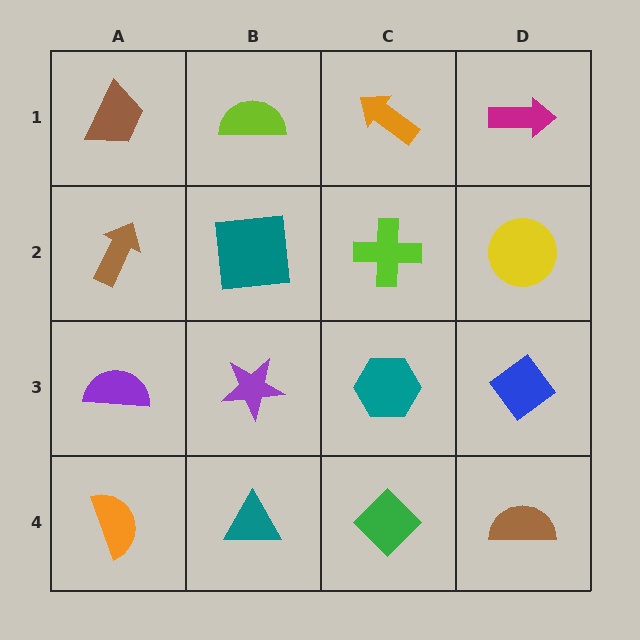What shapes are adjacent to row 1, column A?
A brown arrow (row 2, column A), a lime semicircle (row 1, column B).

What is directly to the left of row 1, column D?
An orange arrow.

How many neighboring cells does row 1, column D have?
2.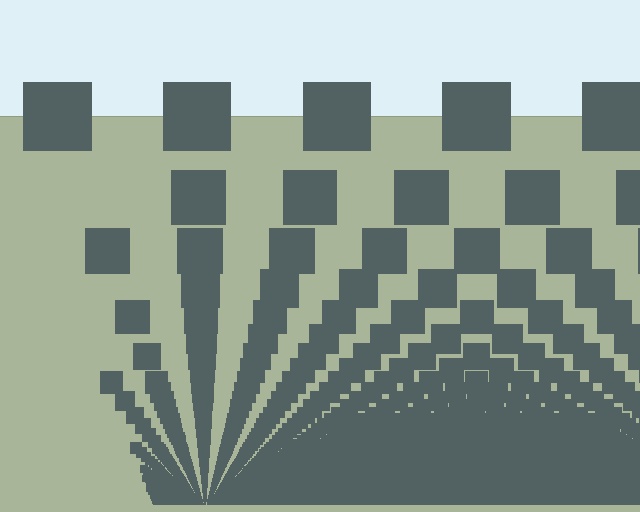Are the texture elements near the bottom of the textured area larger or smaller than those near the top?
Smaller. The gradient is inverted — elements near the bottom are smaller and denser.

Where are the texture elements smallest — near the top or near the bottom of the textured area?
Near the bottom.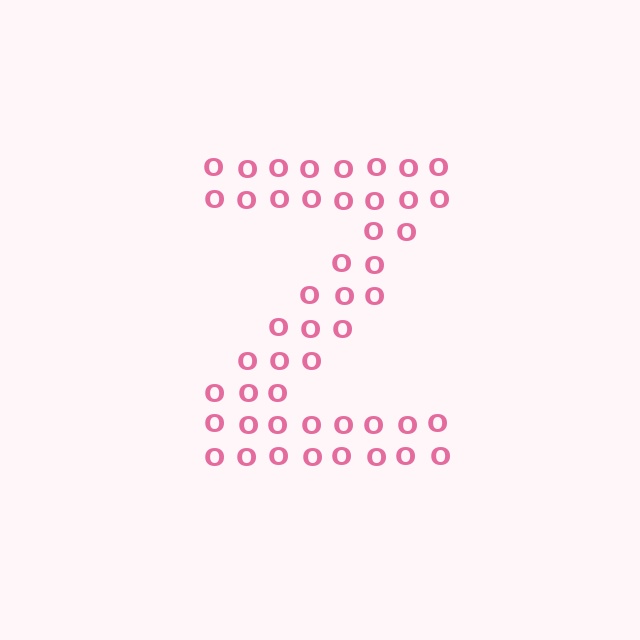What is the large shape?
The large shape is the letter Z.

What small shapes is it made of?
It is made of small letter O's.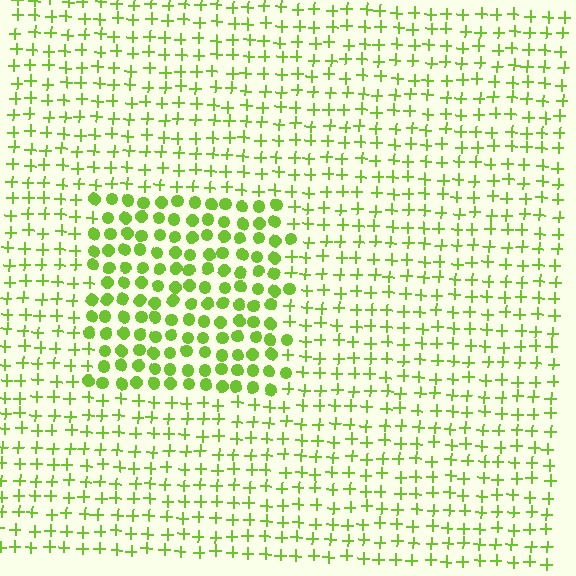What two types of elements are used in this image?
The image uses circles inside the rectangle region and plus signs outside it.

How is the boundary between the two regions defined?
The boundary is defined by a change in element shape: circles inside vs. plus signs outside. All elements share the same color and spacing.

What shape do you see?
I see a rectangle.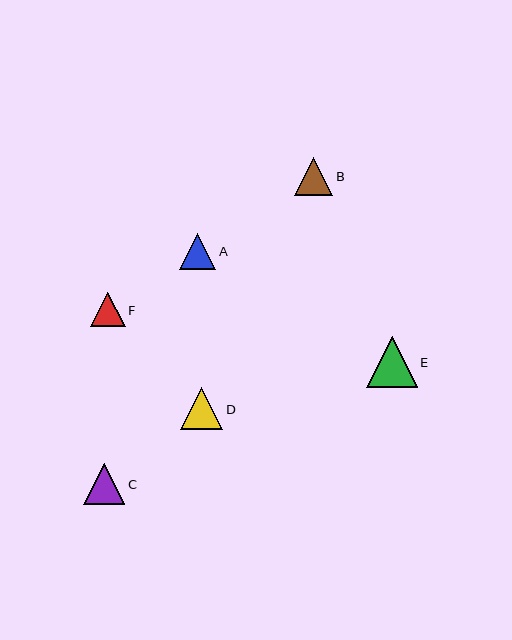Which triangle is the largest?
Triangle E is the largest with a size of approximately 51 pixels.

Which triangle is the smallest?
Triangle F is the smallest with a size of approximately 34 pixels.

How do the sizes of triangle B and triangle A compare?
Triangle B and triangle A are approximately the same size.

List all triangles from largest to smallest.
From largest to smallest: E, D, C, B, A, F.